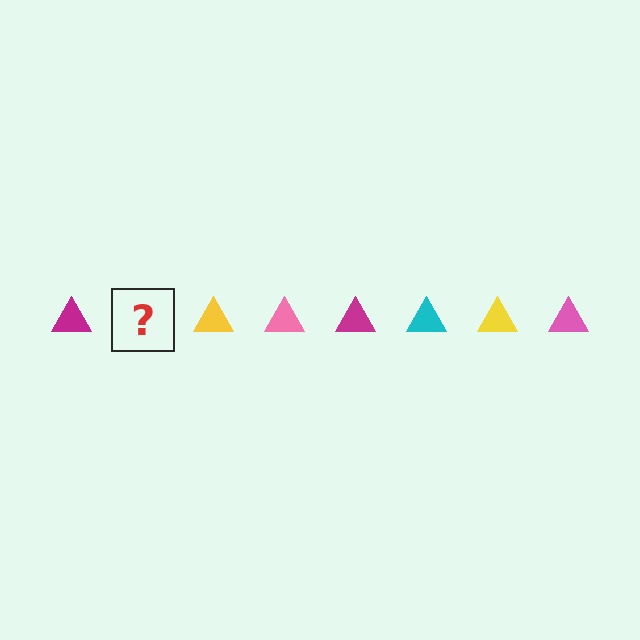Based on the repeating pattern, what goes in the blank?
The blank should be a cyan triangle.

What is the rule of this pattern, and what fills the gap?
The rule is that the pattern cycles through magenta, cyan, yellow, pink triangles. The gap should be filled with a cyan triangle.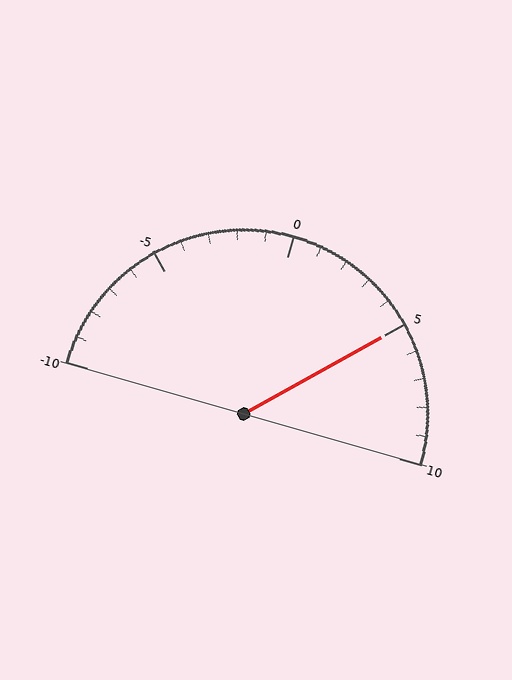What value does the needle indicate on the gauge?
The needle indicates approximately 5.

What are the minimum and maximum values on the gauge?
The gauge ranges from -10 to 10.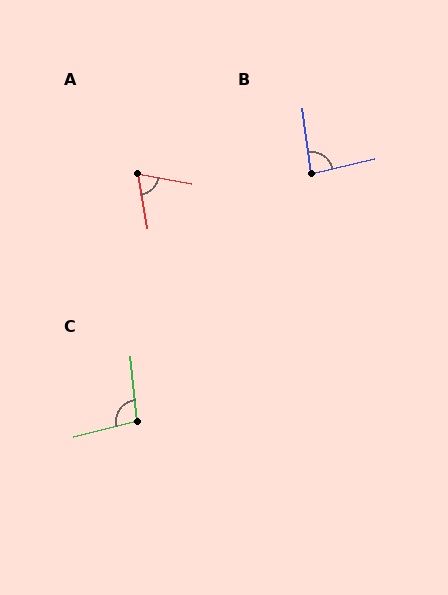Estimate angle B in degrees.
Approximately 84 degrees.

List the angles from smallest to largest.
A (71°), B (84°), C (99°).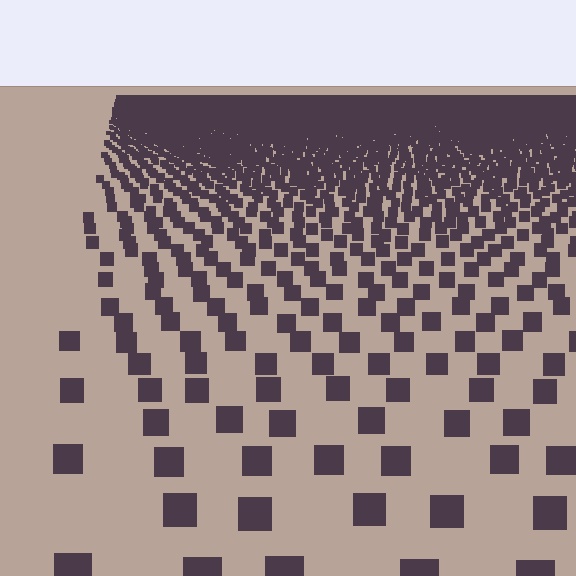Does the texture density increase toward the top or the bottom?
Density increases toward the top.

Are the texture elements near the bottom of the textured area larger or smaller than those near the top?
Larger. Near the bottom, elements are closer to the viewer and appear at a bigger on-screen size.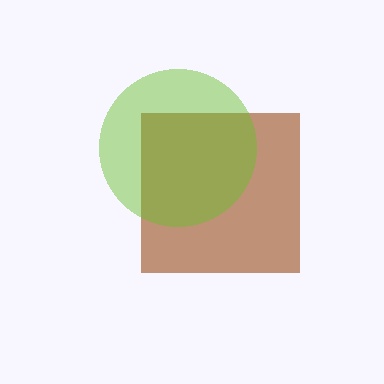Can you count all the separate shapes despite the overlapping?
Yes, there are 2 separate shapes.